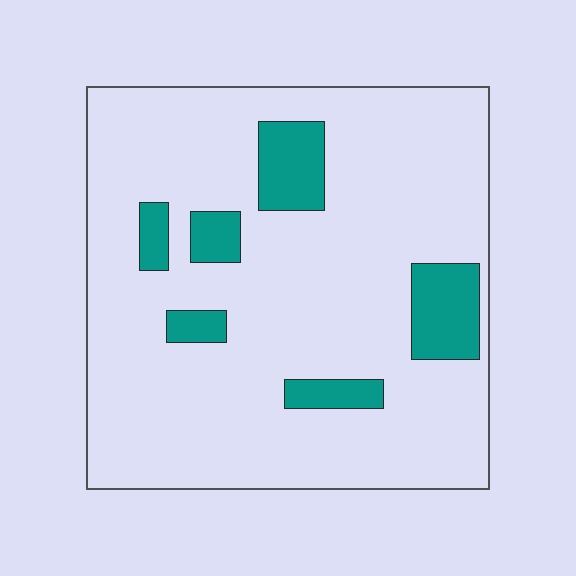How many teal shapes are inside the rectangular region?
6.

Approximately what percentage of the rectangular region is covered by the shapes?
Approximately 15%.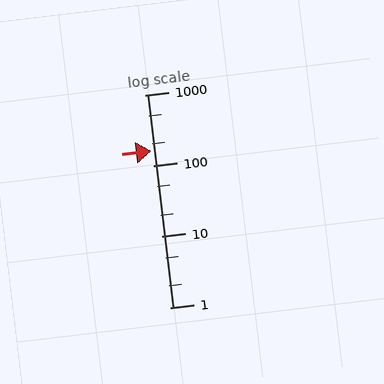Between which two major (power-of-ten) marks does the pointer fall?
The pointer is between 100 and 1000.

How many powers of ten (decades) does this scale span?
The scale spans 3 decades, from 1 to 1000.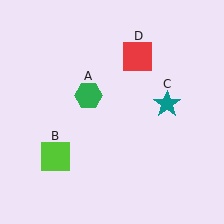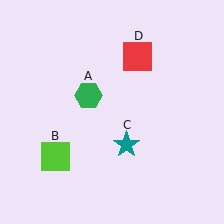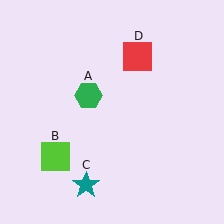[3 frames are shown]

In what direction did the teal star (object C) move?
The teal star (object C) moved down and to the left.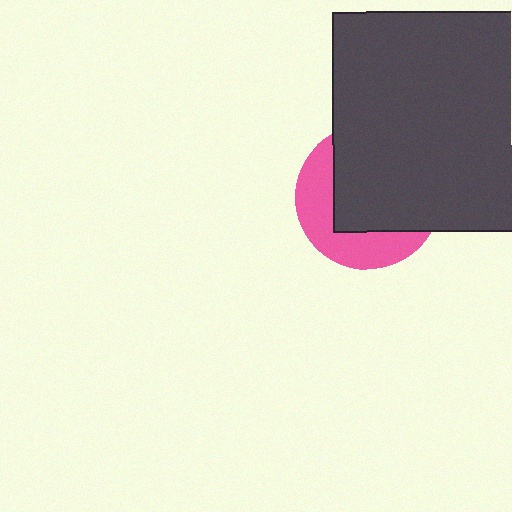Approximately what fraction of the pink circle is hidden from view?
Roughly 62% of the pink circle is hidden behind the dark gray square.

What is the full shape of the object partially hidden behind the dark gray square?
The partially hidden object is a pink circle.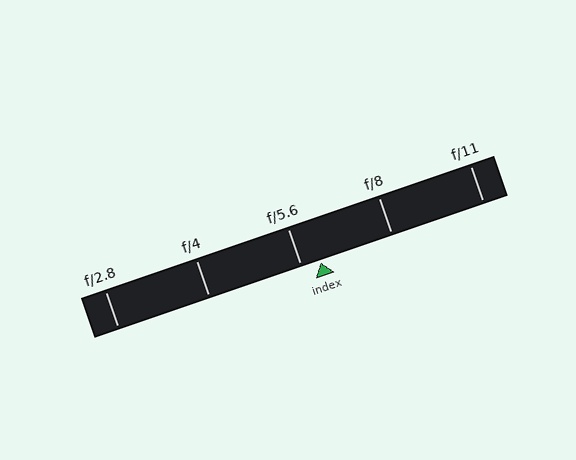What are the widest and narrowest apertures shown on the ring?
The widest aperture shown is f/2.8 and the narrowest is f/11.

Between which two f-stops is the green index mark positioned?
The index mark is between f/5.6 and f/8.